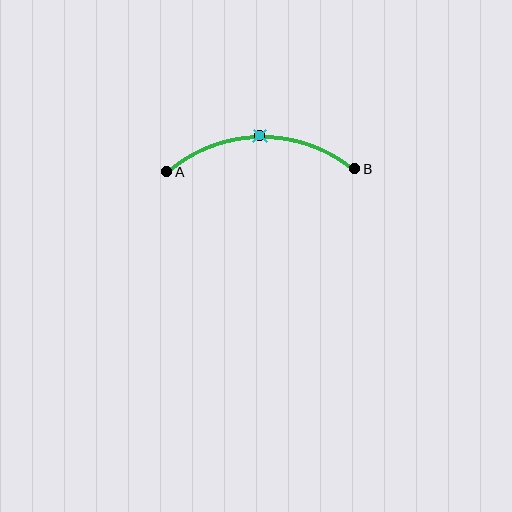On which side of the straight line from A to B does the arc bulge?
The arc bulges above the straight line connecting A and B.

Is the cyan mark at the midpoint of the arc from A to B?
Yes. The cyan mark lies on the arc at equal arc-length from both A and B — it is the arc midpoint.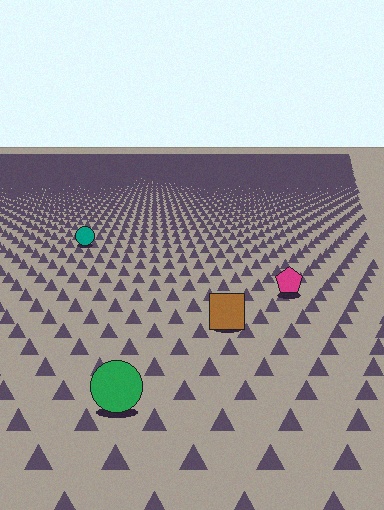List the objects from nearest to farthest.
From nearest to farthest: the green circle, the brown square, the magenta pentagon, the teal circle.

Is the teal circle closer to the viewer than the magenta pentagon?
No. The magenta pentagon is closer — you can tell from the texture gradient: the ground texture is coarser near it.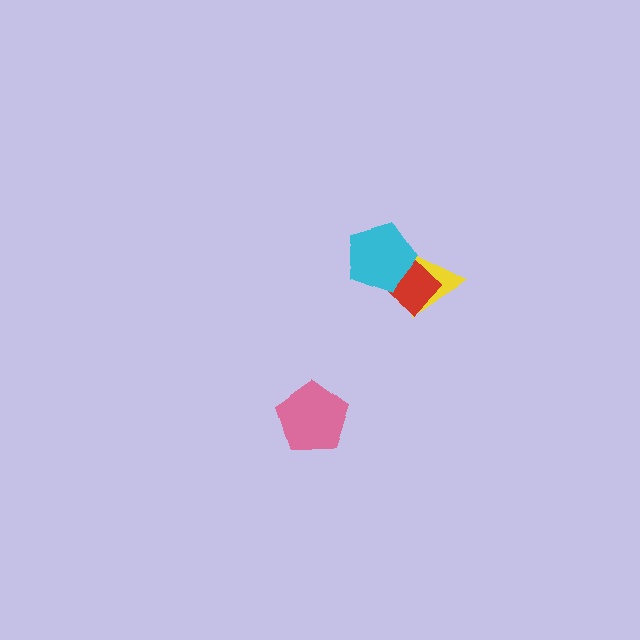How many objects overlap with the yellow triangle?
2 objects overlap with the yellow triangle.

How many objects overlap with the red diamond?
2 objects overlap with the red diamond.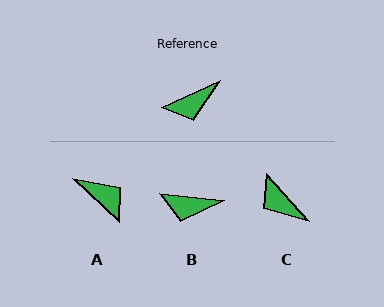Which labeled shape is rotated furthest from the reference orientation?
A, about 112 degrees away.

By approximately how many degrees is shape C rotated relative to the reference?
Approximately 72 degrees clockwise.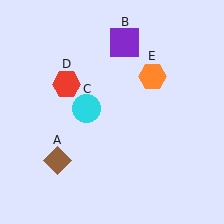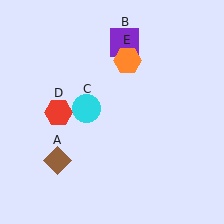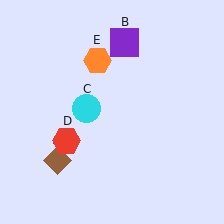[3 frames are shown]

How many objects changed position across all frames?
2 objects changed position: red hexagon (object D), orange hexagon (object E).